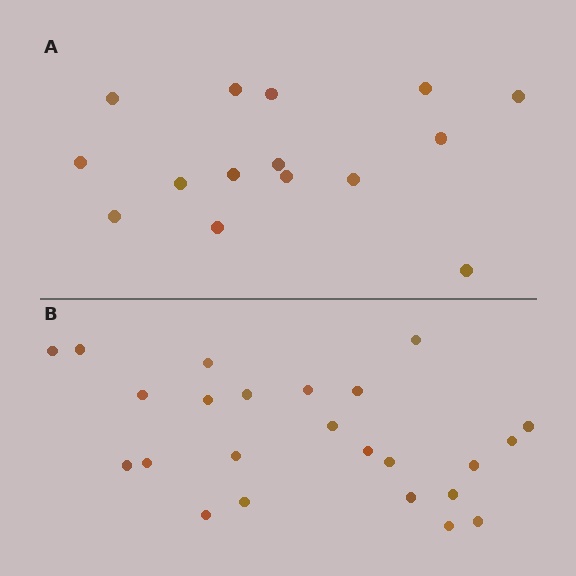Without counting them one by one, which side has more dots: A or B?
Region B (the bottom region) has more dots.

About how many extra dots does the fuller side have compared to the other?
Region B has roughly 8 or so more dots than region A.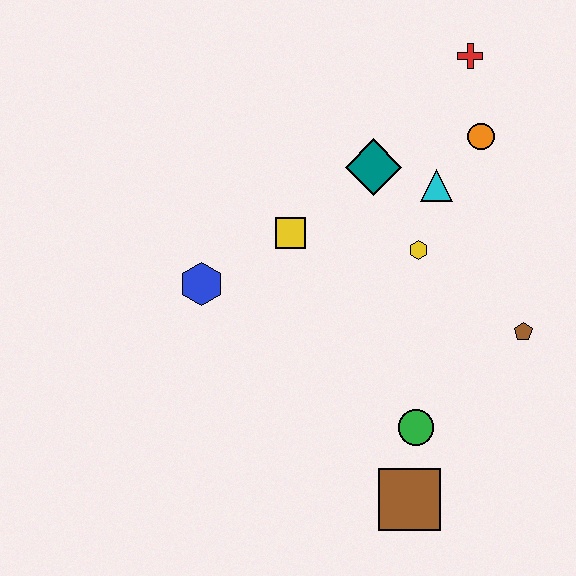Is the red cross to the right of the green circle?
Yes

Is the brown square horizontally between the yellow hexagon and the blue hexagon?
Yes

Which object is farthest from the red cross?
The brown square is farthest from the red cross.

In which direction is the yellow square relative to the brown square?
The yellow square is above the brown square.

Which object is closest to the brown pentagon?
The yellow hexagon is closest to the brown pentagon.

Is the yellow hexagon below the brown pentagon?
No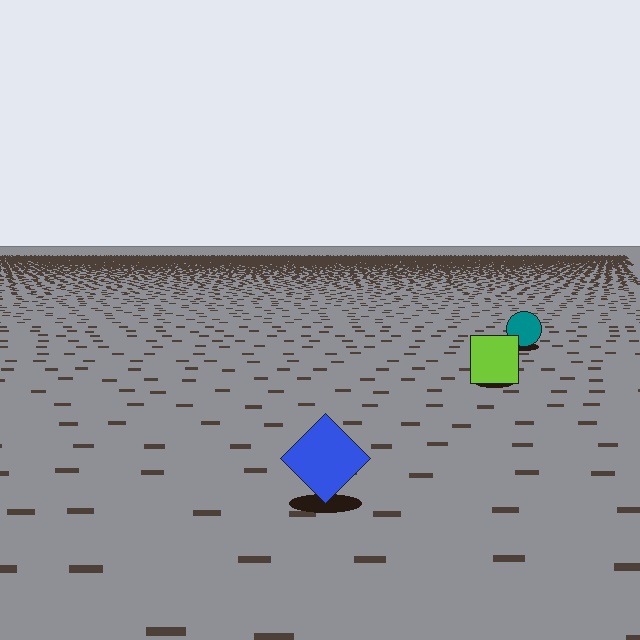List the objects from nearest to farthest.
From nearest to farthest: the blue diamond, the lime square, the teal circle.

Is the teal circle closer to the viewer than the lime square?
No. The lime square is closer — you can tell from the texture gradient: the ground texture is coarser near it.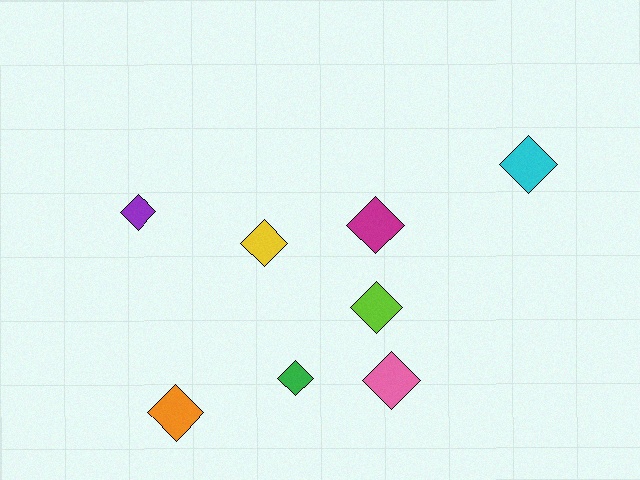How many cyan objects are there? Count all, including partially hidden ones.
There is 1 cyan object.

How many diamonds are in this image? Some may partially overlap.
There are 8 diamonds.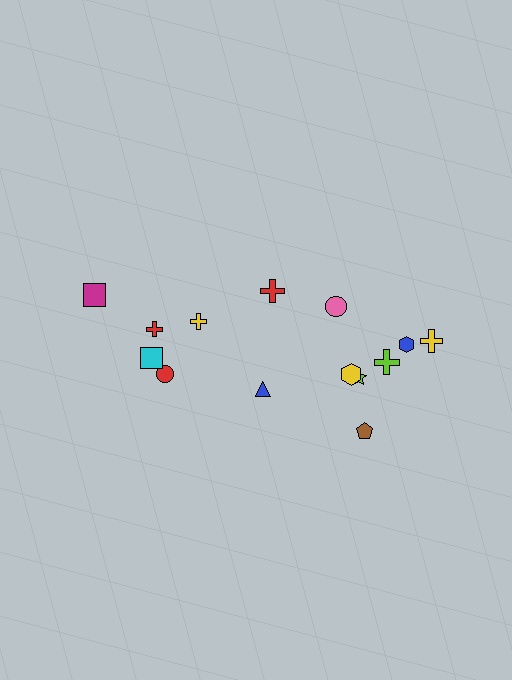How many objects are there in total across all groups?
There are 14 objects.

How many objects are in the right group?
There are 8 objects.